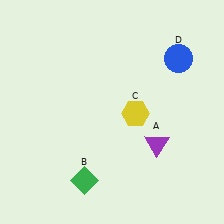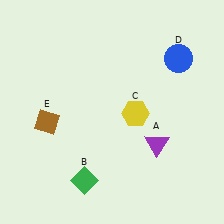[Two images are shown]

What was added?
A brown diamond (E) was added in Image 2.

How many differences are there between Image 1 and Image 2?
There is 1 difference between the two images.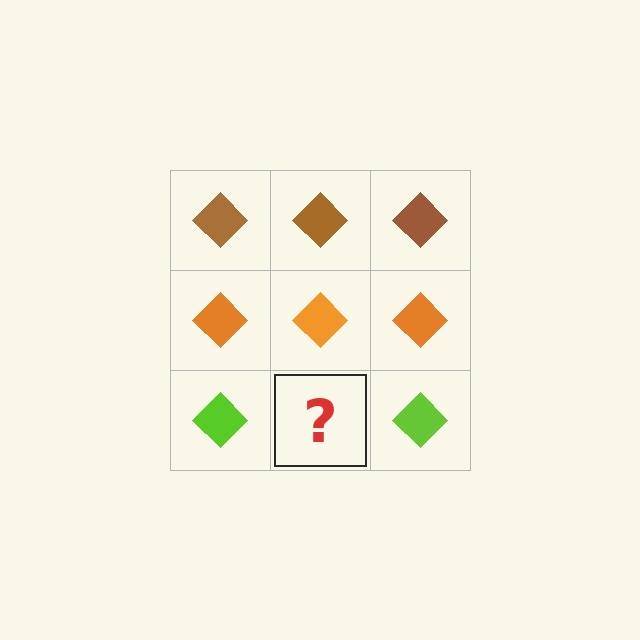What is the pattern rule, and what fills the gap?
The rule is that each row has a consistent color. The gap should be filled with a lime diamond.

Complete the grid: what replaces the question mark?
The question mark should be replaced with a lime diamond.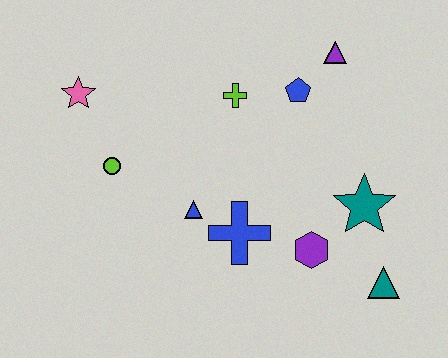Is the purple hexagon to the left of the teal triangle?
Yes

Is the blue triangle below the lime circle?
Yes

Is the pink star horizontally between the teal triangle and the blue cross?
No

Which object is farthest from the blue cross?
The pink star is farthest from the blue cross.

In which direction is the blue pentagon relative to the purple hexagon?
The blue pentagon is above the purple hexagon.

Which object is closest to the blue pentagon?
The purple triangle is closest to the blue pentagon.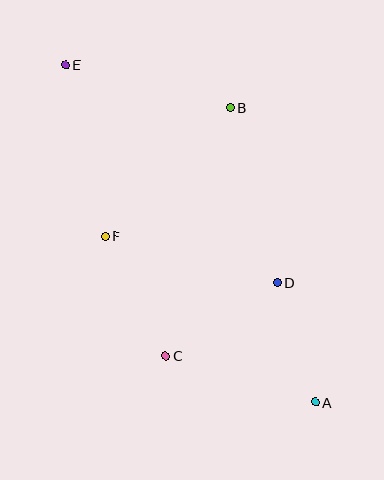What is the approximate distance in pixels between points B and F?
The distance between B and F is approximately 179 pixels.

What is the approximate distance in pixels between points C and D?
The distance between C and D is approximately 134 pixels.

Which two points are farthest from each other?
Points A and E are farthest from each other.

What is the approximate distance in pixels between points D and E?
The distance between D and E is approximately 303 pixels.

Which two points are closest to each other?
Points A and D are closest to each other.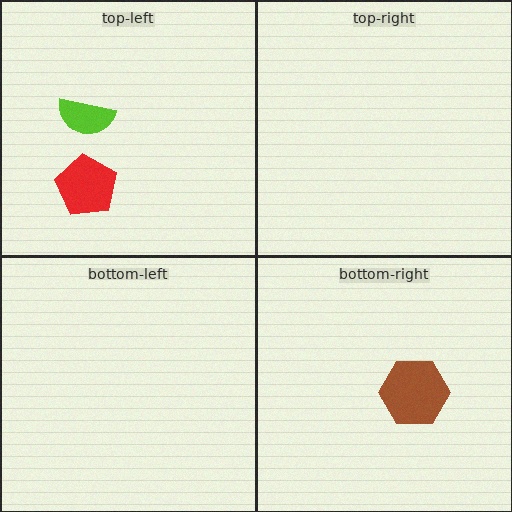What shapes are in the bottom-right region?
The brown hexagon.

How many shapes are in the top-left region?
2.